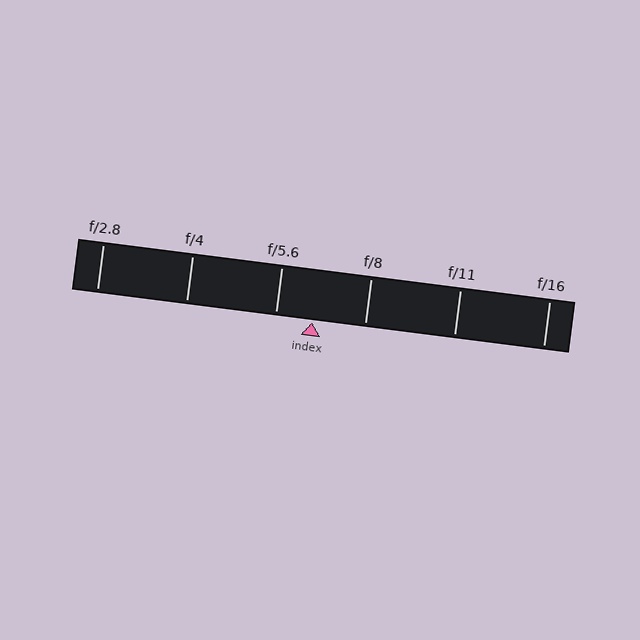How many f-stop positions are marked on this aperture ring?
There are 6 f-stop positions marked.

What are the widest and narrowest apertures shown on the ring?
The widest aperture shown is f/2.8 and the narrowest is f/16.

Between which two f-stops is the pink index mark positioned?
The index mark is between f/5.6 and f/8.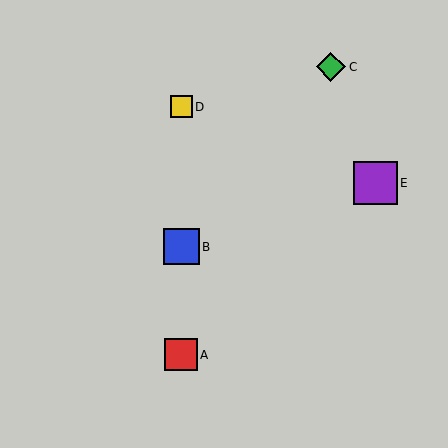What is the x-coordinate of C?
Object C is at x≈331.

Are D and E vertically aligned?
No, D is at x≈181 and E is at x≈375.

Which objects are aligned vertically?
Objects A, B, D are aligned vertically.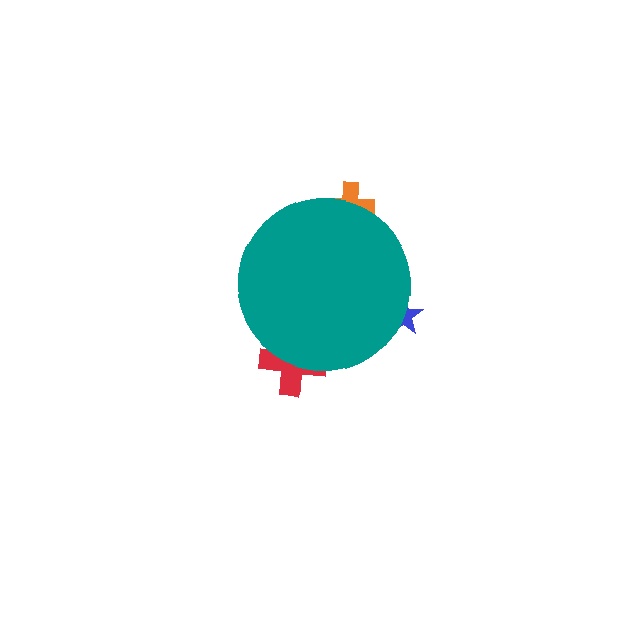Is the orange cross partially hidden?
Yes, the orange cross is partially hidden behind the teal circle.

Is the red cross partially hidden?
Yes, the red cross is partially hidden behind the teal circle.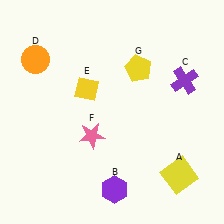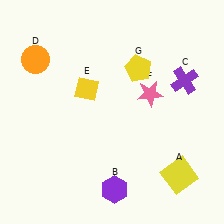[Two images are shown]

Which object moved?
The pink star (F) moved right.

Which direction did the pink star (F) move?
The pink star (F) moved right.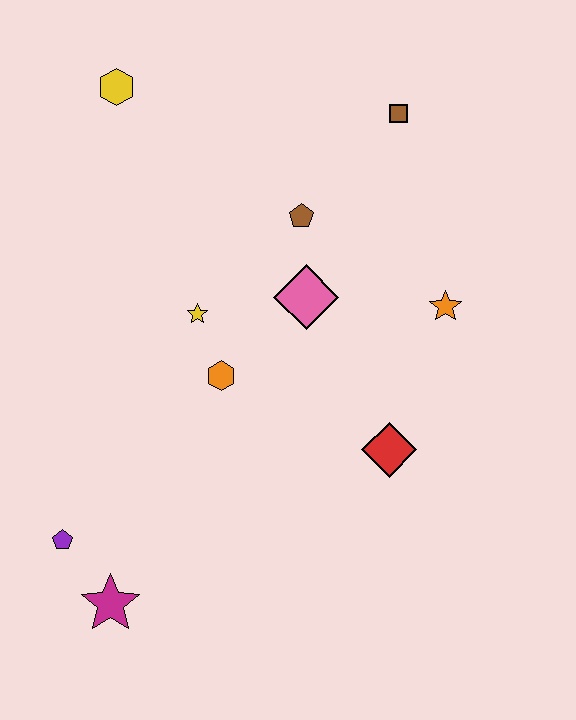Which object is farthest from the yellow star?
The magenta star is farthest from the yellow star.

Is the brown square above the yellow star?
Yes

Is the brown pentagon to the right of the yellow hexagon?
Yes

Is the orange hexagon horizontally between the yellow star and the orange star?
Yes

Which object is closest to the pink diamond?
The brown pentagon is closest to the pink diamond.